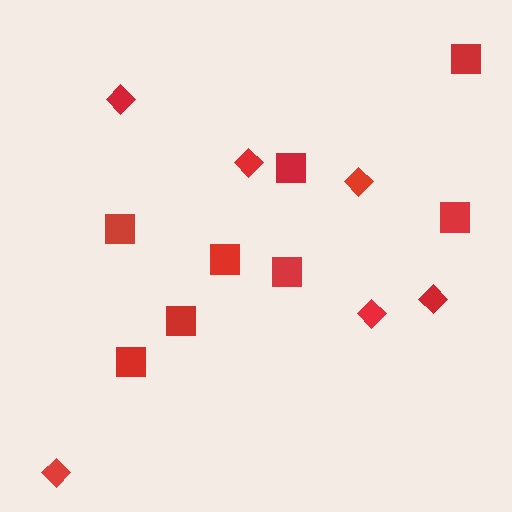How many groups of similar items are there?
There are 2 groups: one group of diamonds (6) and one group of squares (8).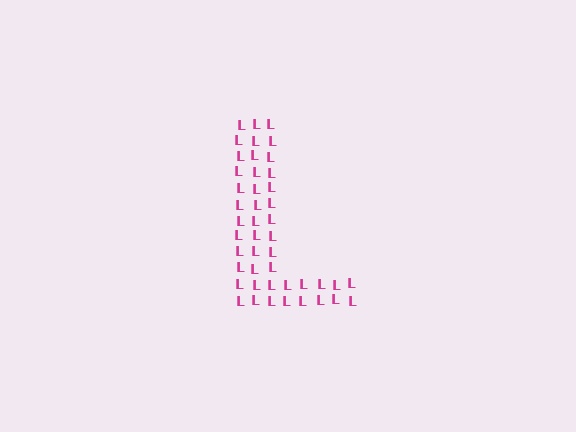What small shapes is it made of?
It is made of small letter L's.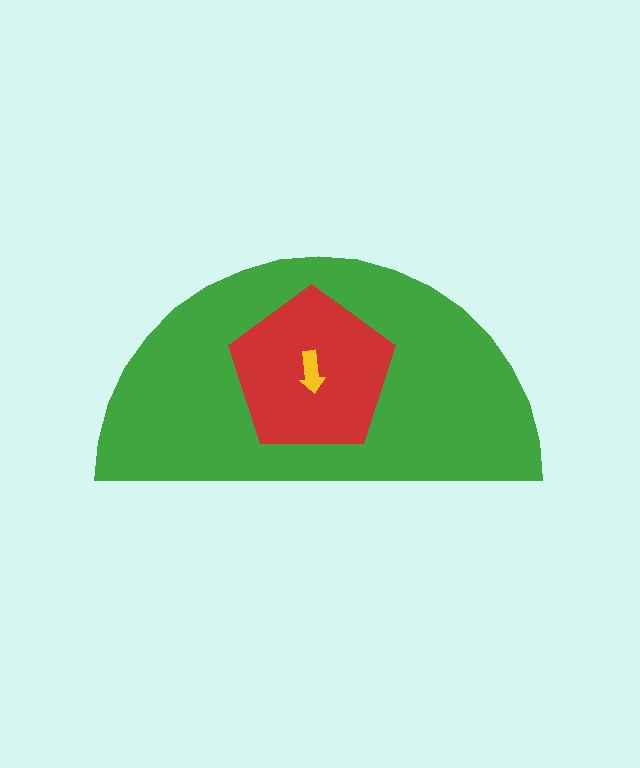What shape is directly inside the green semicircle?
The red pentagon.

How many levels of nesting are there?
3.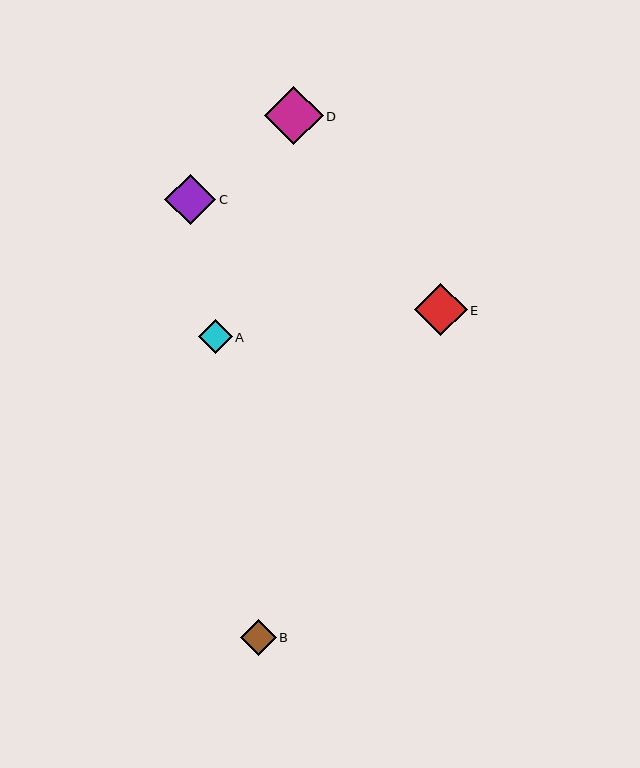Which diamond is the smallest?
Diamond A is the smallest with a size of approximately 33 pixels.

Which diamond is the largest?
Diamond D is the largest with a size of approximately 59 pixels.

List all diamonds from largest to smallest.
From largest to smallest: D, E, C, B, A.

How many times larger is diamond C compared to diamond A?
Diamond C is approximately 1.5 times the size of diamond A.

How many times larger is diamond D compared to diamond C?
Diamond D is approximately 1.2 times the size of diamond C.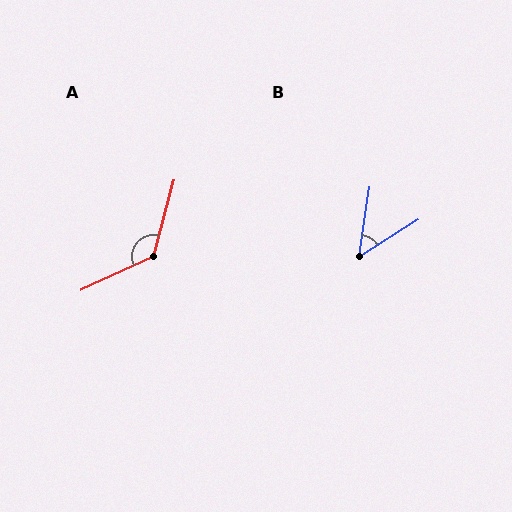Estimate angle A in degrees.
Approximately 130 degrees.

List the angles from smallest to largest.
B (49°), A (130°).